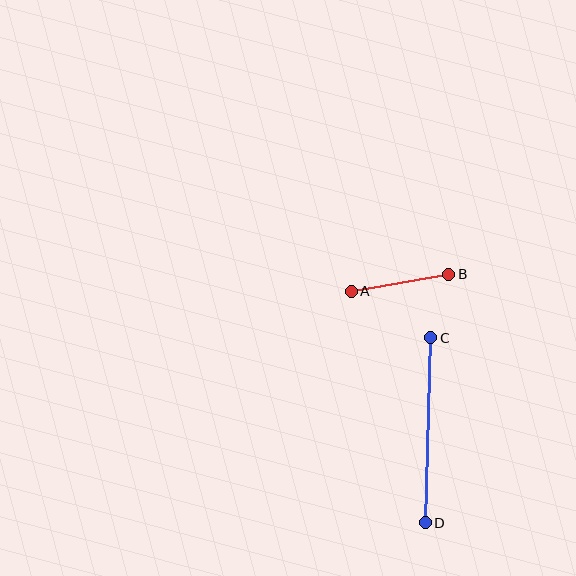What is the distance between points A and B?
The distance is approximately 99 pixels.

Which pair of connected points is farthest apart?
Points C and D are farthest apart.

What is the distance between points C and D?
The distance is approximately 185 pixels.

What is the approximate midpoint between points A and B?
The midpoint is at approximately (400, 283) pixels.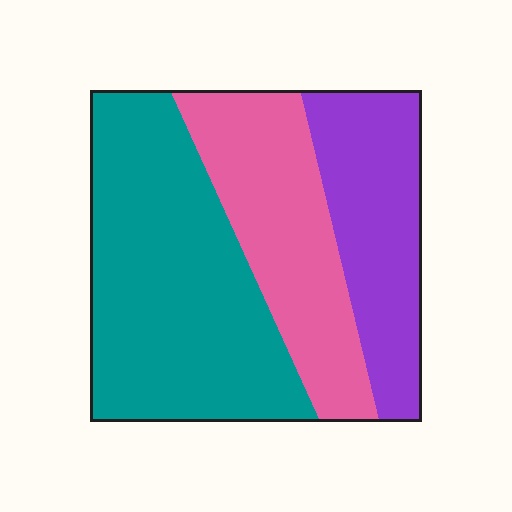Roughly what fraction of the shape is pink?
Pink covers about 30% of the shape.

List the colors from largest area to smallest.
From largest to smallest: teal, pink, purple.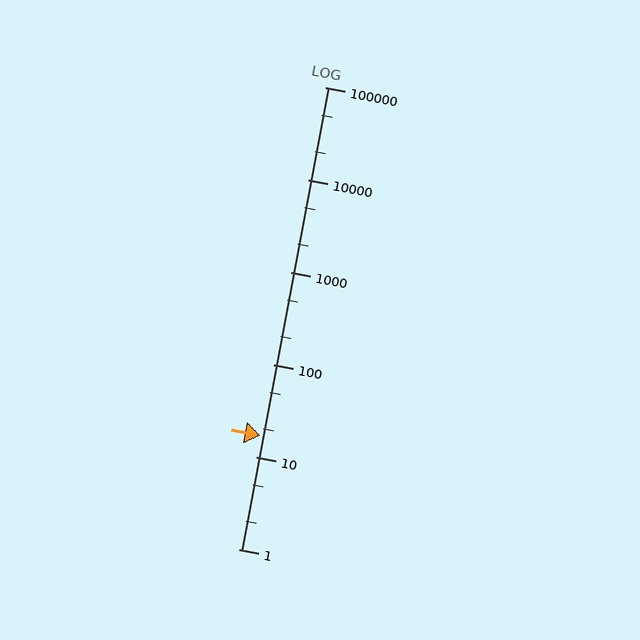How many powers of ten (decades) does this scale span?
The scale spans 5 decades, from 1 to 100000.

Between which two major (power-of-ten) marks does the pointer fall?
The pointer is between 10 and 100.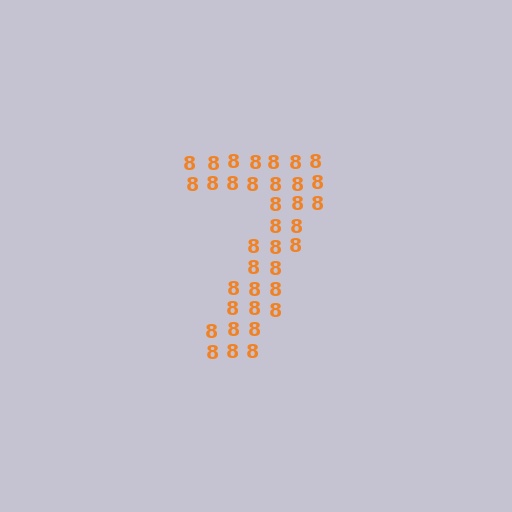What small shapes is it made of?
It is made of small digit 8's.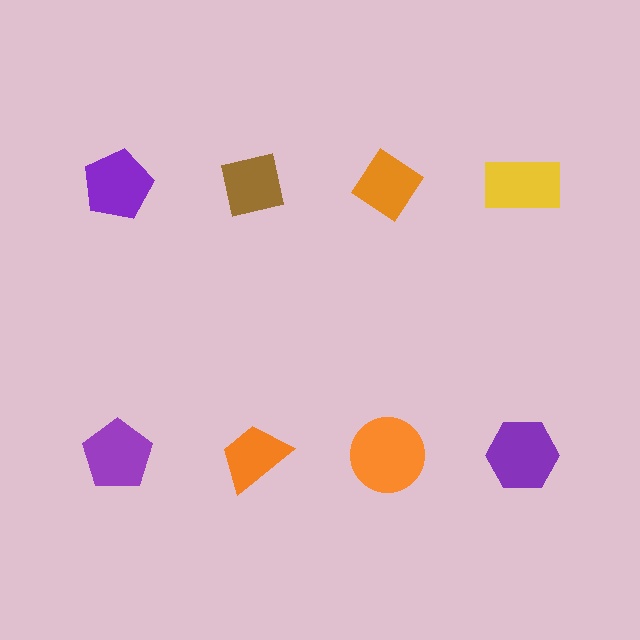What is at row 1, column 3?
An orange diamond.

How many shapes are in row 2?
4 shapes.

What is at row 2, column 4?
A purple hexagon.